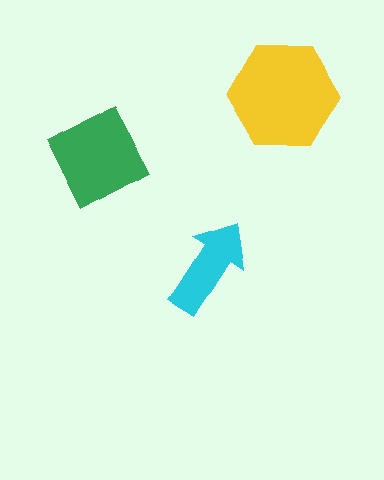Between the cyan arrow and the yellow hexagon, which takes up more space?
The yellow hexagon.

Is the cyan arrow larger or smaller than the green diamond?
Smaller.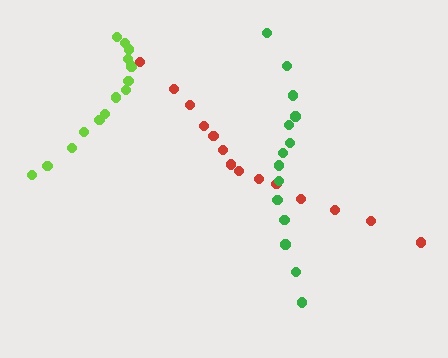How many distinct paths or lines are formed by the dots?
There are 3 distinct paths.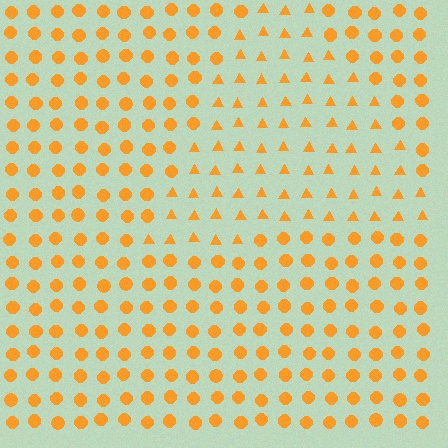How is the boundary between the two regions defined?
The boundary is defined by a change in element shape: triangles inside vs. circles outside. All elements share the same color and spacing.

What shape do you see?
I see a triangle.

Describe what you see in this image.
The image is filled with small orange elements arranged in a uniform grid. A triangle-shaped region contains triangles, while the surrounding area contains circles. The boundary is defined purely by the change in element shape.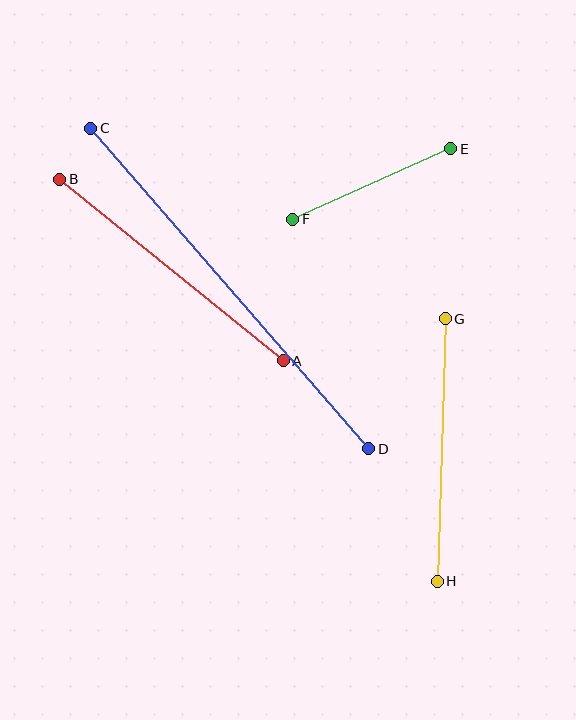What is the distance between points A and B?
The distance is approximately 288 pixels.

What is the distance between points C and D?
The distance is approximately 424 pixels.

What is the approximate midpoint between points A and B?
The midpoint is at approximately (172, 270) pixels.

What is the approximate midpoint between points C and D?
The midpoint is at approximately (230, 289) pixels.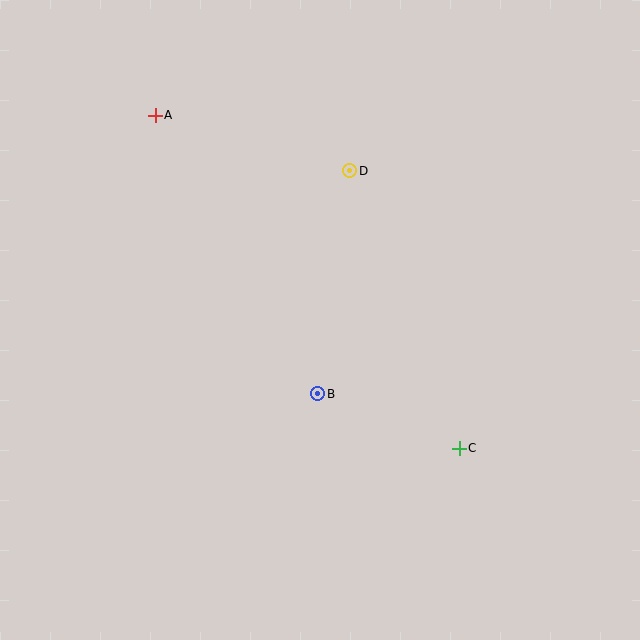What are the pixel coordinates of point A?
Point A is at (155, 115).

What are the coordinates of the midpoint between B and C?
The midpoint between B and C is at (388, 421).